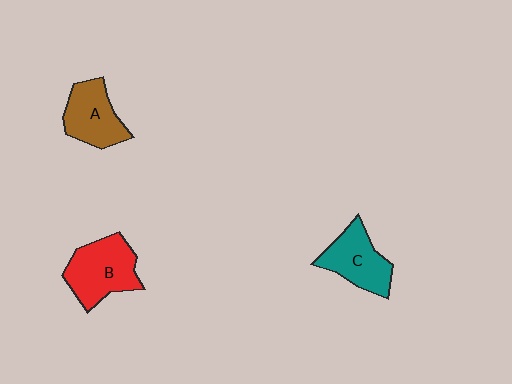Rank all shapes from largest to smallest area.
From largest to smallest: B (red), C (teal), A (brown).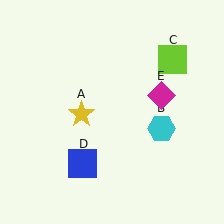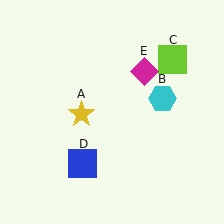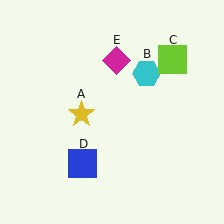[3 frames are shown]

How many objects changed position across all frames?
2 objects changed position: cyan hexagon (object B), magenta diamond (object E).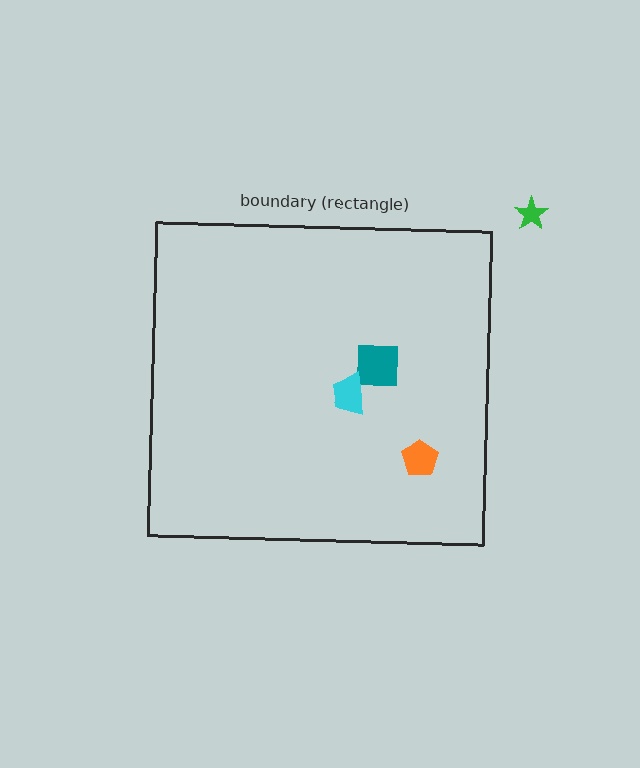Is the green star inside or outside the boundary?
Outside.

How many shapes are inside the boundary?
3 inside, 1 outside.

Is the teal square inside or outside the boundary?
Inside.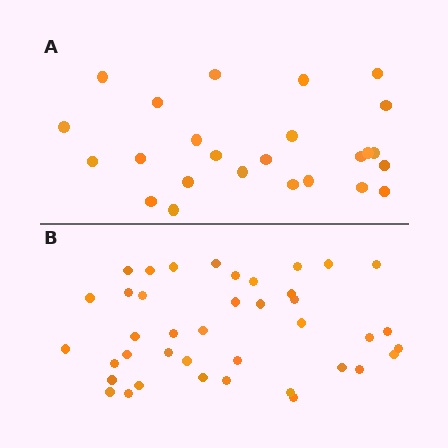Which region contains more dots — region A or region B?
Region B (the bottom region) has more dots.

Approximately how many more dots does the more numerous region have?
Region B has approximately 15 more dots than region A.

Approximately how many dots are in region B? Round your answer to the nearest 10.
About 40 dots.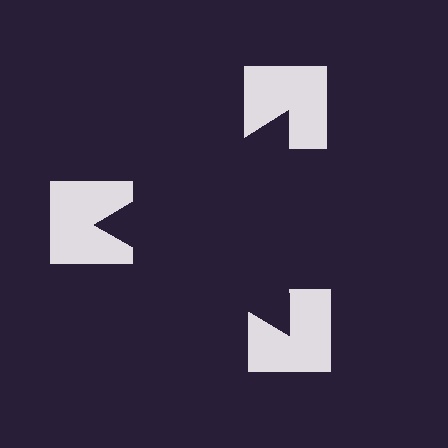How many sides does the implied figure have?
3 sides.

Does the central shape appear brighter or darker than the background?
It typically appears slightly darker than the background, even though no actual brightness change is drawn.